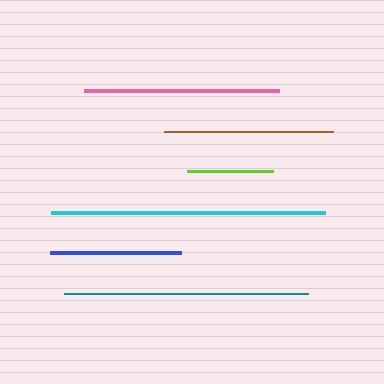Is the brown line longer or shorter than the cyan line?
The cyan line is longer than the brown line.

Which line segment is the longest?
The cyan line is the longest at approximately 274 pixels.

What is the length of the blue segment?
The blue segment is approximately 131 pixels long.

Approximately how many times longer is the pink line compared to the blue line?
The pink line is approximately 1.5 times the length of the blue line.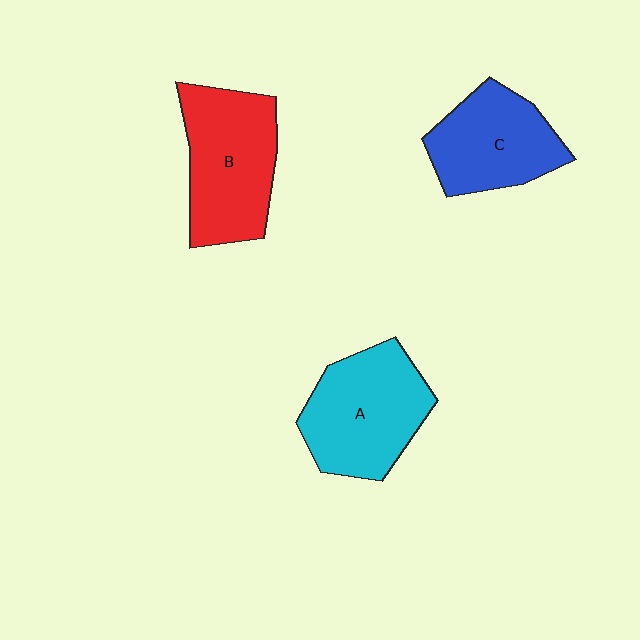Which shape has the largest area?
Shape B (red).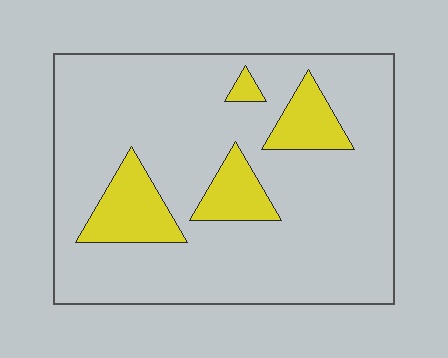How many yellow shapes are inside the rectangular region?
4.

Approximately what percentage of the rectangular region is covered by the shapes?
Approximately 15%.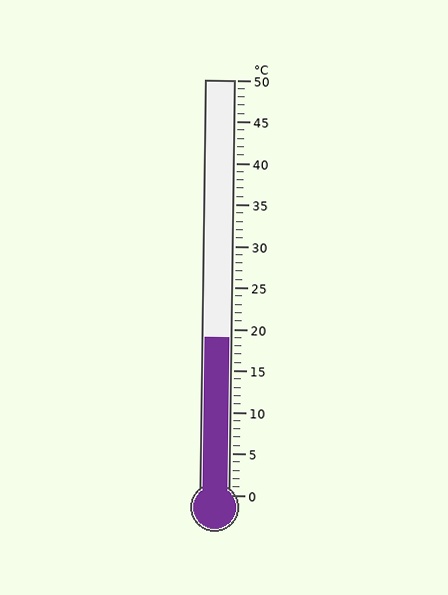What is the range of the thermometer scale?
The thermometer scale ranges from 0°C to 50°C.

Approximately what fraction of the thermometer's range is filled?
The thermometer is filled to approximately 40% of its range.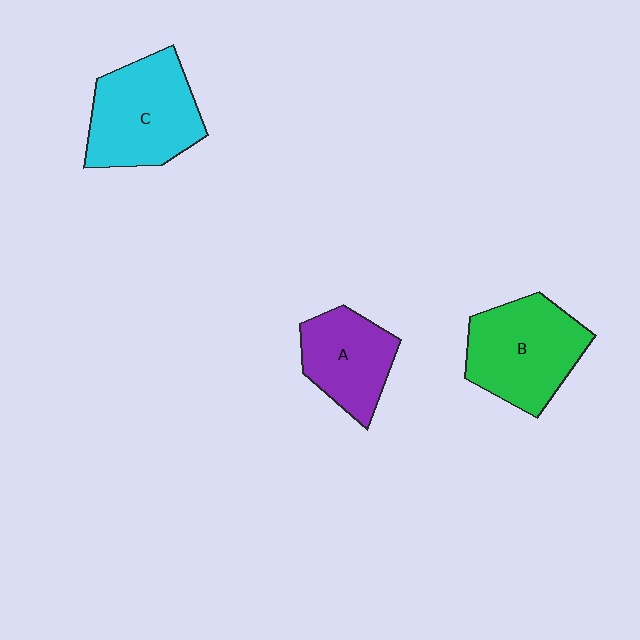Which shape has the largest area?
Shape C (cyan).